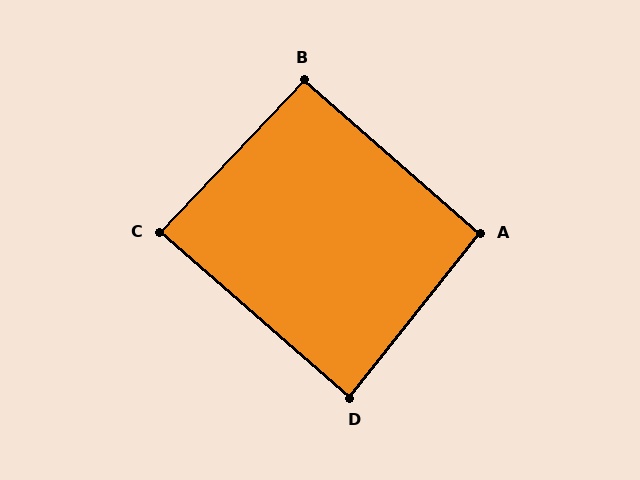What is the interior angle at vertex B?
Approximately 92 degrees (approximately right).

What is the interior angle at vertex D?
Approximately 88 degrees (approximately right).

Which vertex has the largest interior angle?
A, at approximately 93 degrees.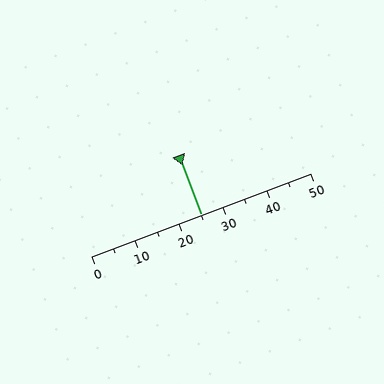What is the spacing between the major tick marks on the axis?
The major ticks are spaced 10 apart.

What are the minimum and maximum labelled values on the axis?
The axis runs from 0 to 50.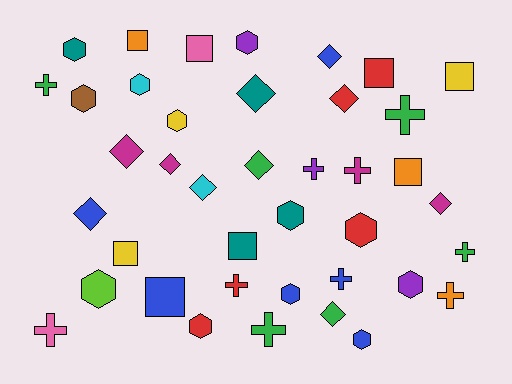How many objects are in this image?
There are 40 objects.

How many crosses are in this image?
There are 10 crosses.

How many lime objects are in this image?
There is 1 lime object.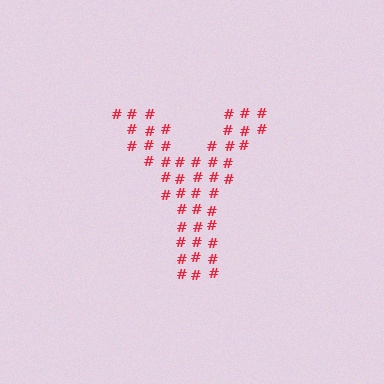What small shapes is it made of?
It is made of small hash symbols.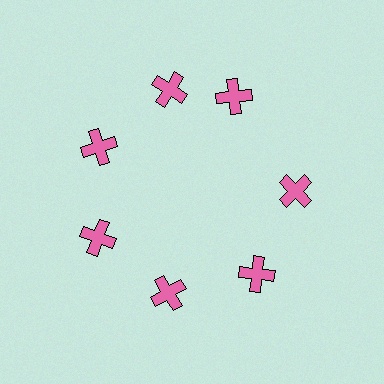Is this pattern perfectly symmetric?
No. The 7 pink crosses are arranged in a ring, but one element near the 1 o'clock position is rotated out of alignment along the ring, breaking the 7-fold rotational symmetry.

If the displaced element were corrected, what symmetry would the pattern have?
It would have 7-fold rotational symmetry — the pattern would map onto itself every 51 degrees.